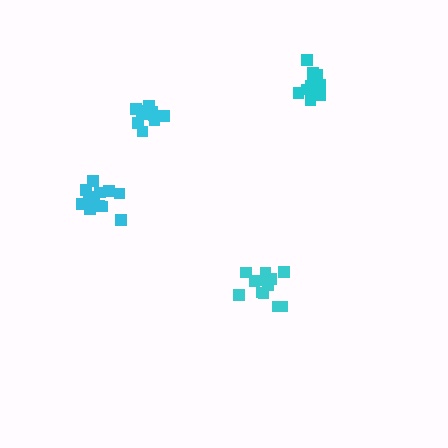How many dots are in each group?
Group 1: 13 dots, Group 2: 15 dots, Group 3: 13 dots, Group 4: 11 dots (52 total).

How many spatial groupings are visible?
There are 4 spatial groupings.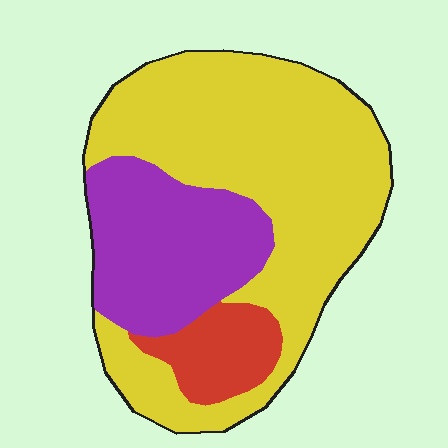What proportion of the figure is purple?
Purple covers roughly 25% of the figure.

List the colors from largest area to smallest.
From largest to smallest: yellow, purple, red.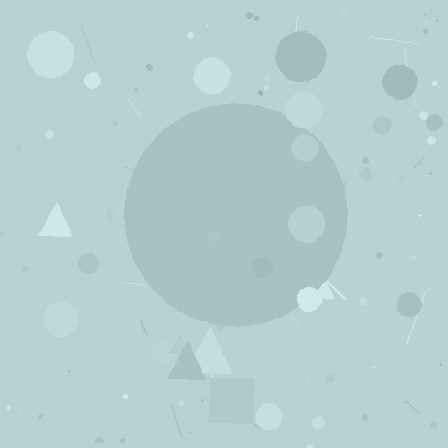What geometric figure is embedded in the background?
A circle is embedded in the background.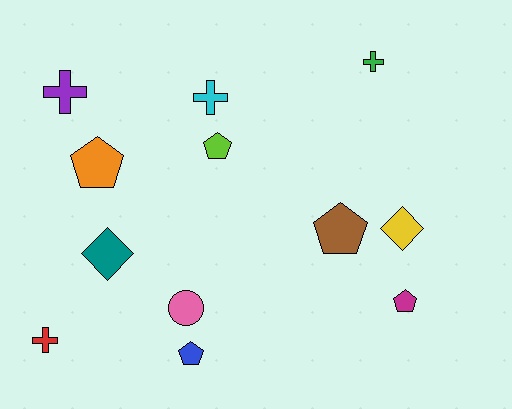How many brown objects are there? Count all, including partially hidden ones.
There is 1 brown object.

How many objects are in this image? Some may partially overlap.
There are 12 objects.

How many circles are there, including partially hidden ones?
There is 1 circle.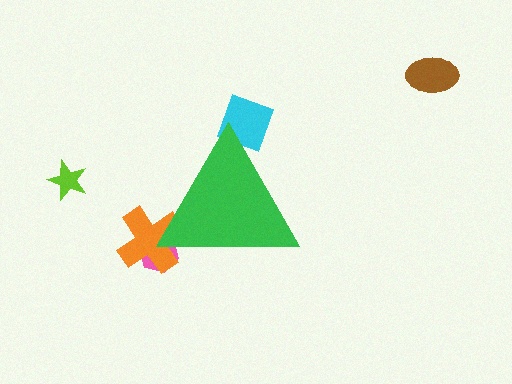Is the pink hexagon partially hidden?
Yes, the pink hexagon is partially hidden behind the green triangle.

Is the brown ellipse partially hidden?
No, the brown ellipse is fully visible.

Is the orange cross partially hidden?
Yes, the orange cross is partially hidden behind the green triangle.